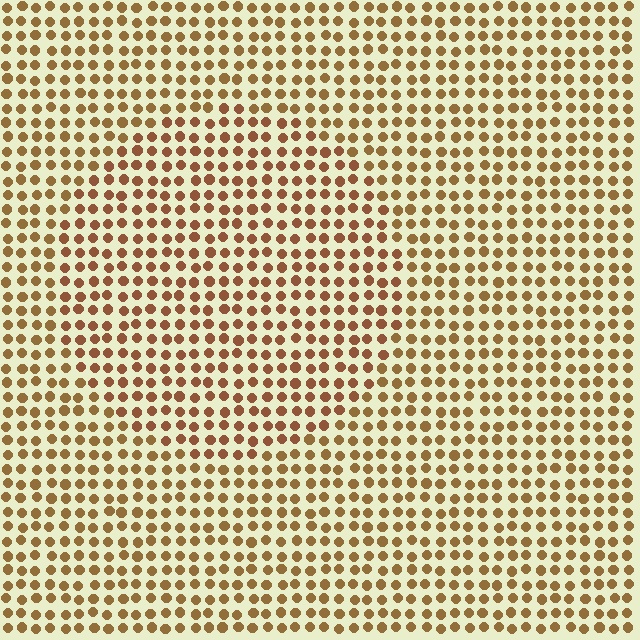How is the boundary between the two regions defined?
The boundary is defined purely by a slight shift in hue (about 17 degrees). Spacing, size, and orientation are identical on both sides.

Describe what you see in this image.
The image is filled with small brown elements in a uniform arrangement. A circle-shaped region is visible where the elements are tinted to a slightly different hue, forming a subtle color boundary.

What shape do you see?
I see a circle.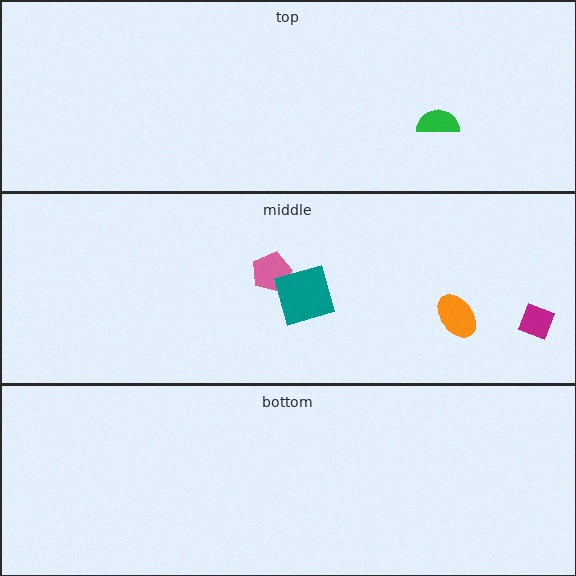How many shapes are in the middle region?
4.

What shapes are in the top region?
The green semicircle.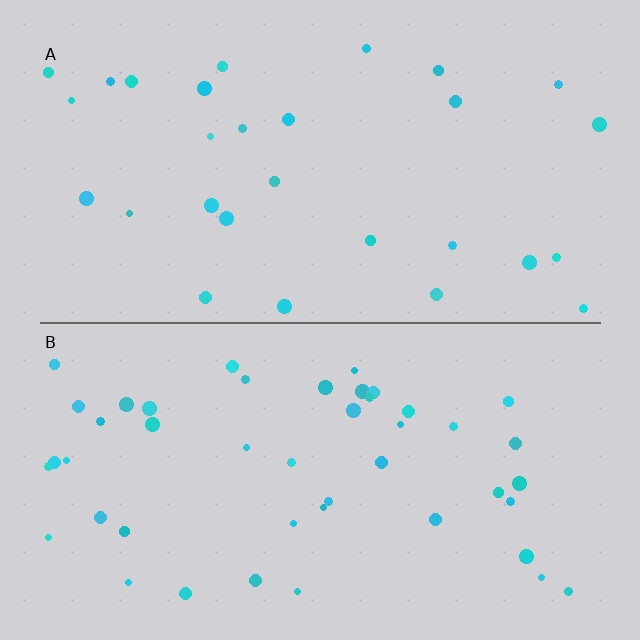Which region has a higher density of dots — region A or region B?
B (the bottom).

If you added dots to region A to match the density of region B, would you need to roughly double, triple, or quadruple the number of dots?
Approximately double.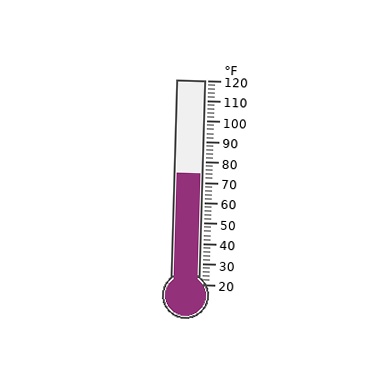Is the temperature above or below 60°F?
The temperature is above 60°F.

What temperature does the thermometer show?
The thermometer shows approximately 74°F.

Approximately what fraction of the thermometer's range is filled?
The thermometer is filled to approximately 55% of its range.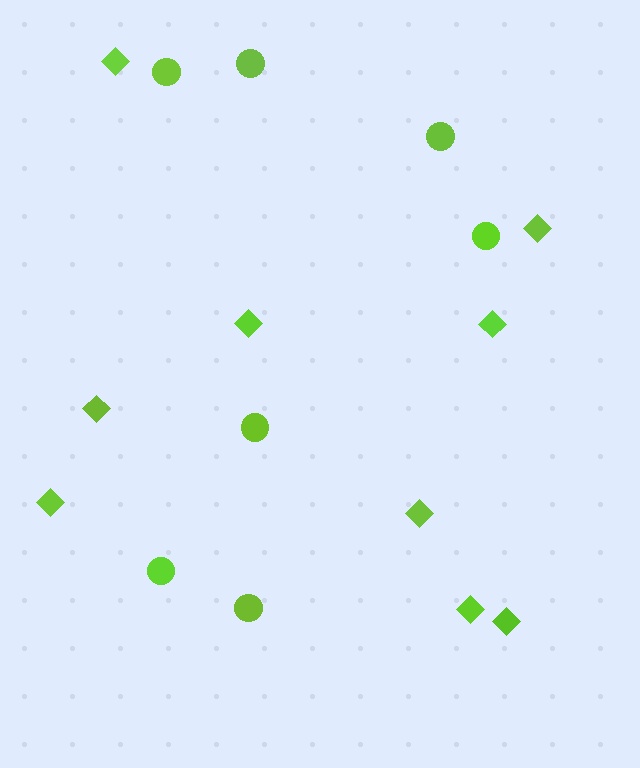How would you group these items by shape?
There are 2 groups: one group of diamonds (9) and one group of circles (7).